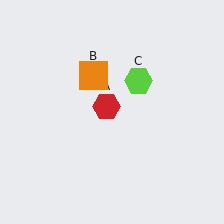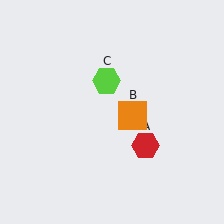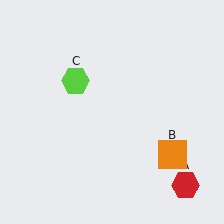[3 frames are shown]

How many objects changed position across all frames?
3 objects changed position: red hexagon (object A), orange square (object B), lime hexagon (object C).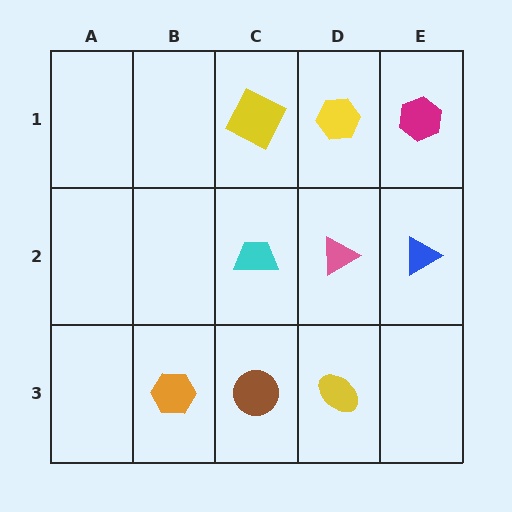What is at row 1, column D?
A yellow hexagon.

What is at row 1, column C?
A yellow square.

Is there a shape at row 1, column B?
No, that cell is empty.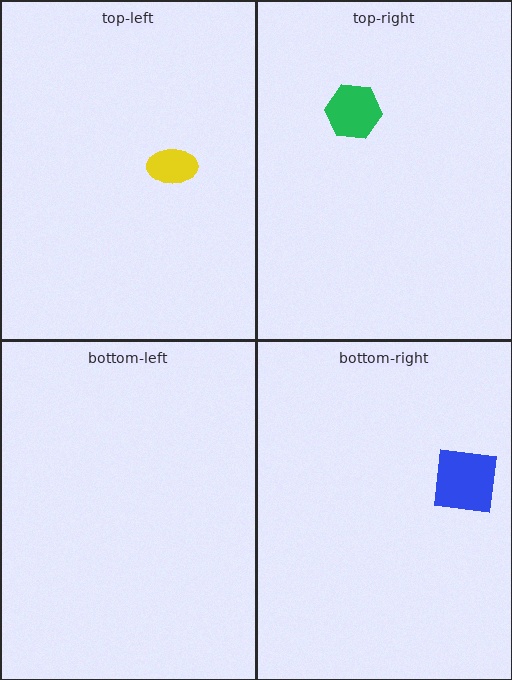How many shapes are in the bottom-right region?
1.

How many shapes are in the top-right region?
1.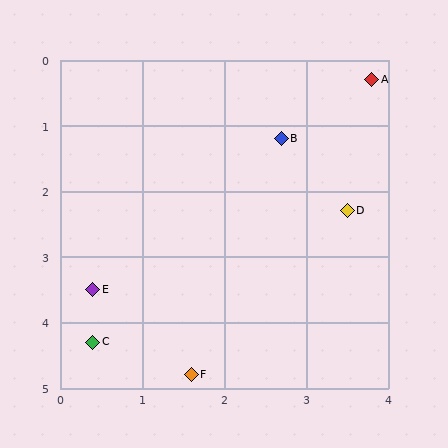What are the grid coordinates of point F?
Point F is at approximately (1.6, 4.8).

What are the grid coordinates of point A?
Point A is at approximately (3.8, 0.3).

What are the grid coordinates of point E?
Point E is at approximately (0.4, 3.5).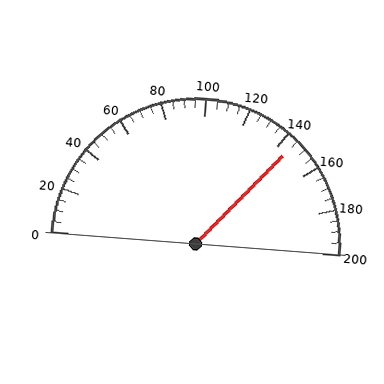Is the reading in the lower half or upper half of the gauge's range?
The reading is in the upper half of the range (0 to 200).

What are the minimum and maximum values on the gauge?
The gauge ranges from 0 to 200.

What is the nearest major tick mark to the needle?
The nearest major tick mark is 140.